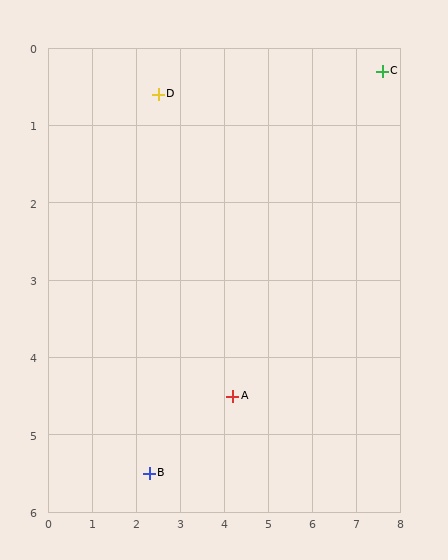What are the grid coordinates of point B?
Point B is at approximately (2.3, 5.5).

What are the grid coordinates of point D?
Point D is at approximately (2.5, 0.6).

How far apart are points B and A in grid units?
Points B and A are about 2.1 grid units apart.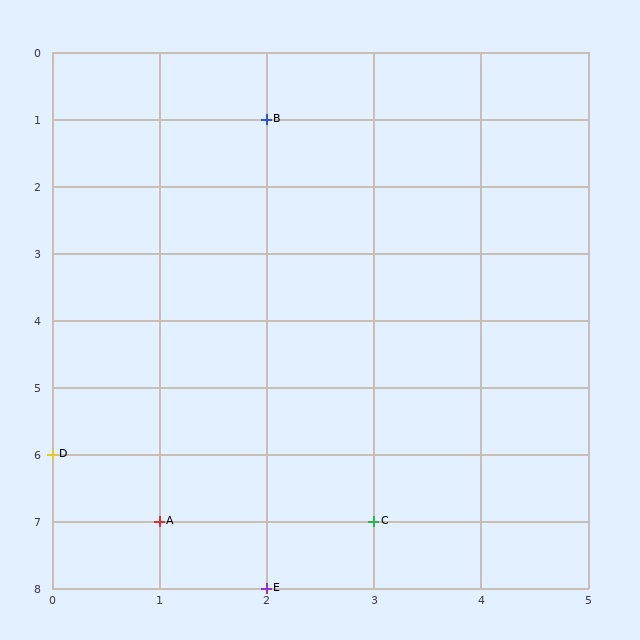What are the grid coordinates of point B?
Point B is at grid coordinates (2, 1).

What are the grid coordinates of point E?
Point E is at grid coordinates (2, 8).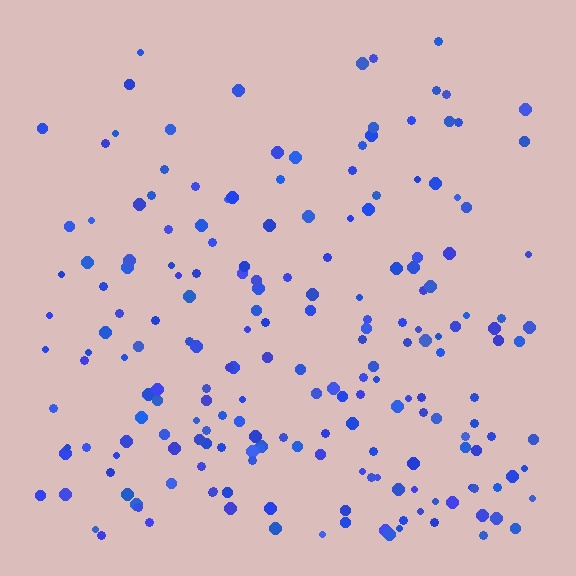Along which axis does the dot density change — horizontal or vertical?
Vertical.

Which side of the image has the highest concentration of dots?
The bottom.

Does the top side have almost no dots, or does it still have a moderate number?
Still a moderate number, just noticeably fewer than the bottom.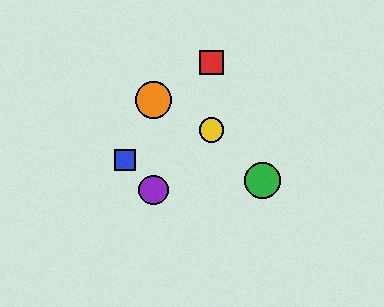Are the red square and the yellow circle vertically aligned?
Yes, both are at x≈212.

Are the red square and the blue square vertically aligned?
No, the red square is at x≈212 and the blue square is at x≈125.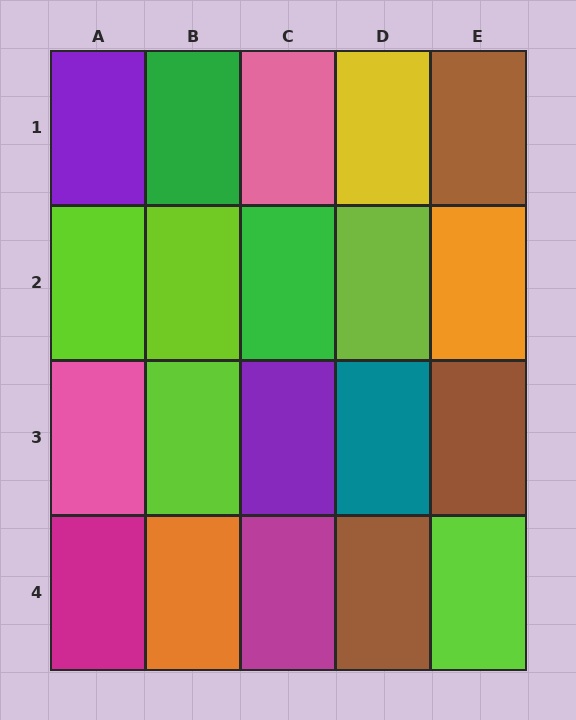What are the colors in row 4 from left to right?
Magenta, orange, magenta, brown, lime.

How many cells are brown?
3 cells are brown.